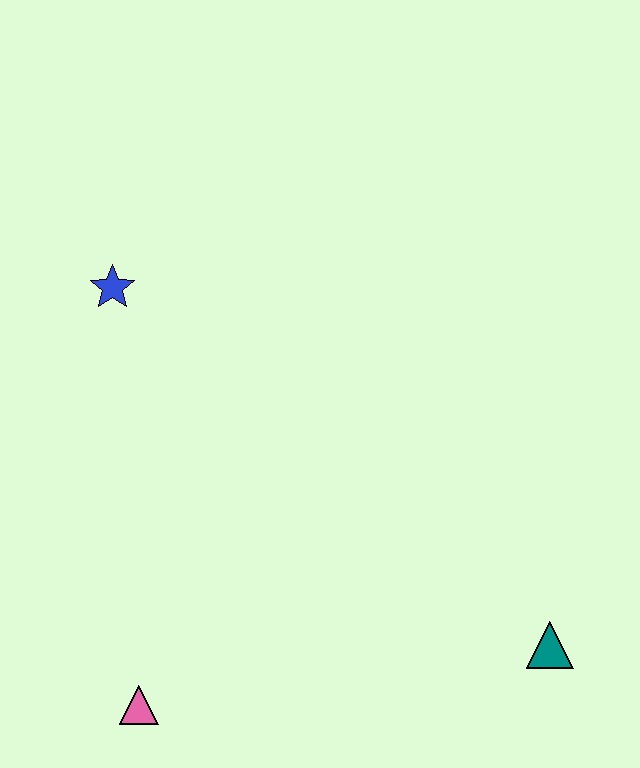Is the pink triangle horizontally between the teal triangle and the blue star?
Yes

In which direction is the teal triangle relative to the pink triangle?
The teal triangle is to the right of the pink triangle.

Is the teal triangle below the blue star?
Yes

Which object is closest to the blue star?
The pink triangle is closest to the blue star.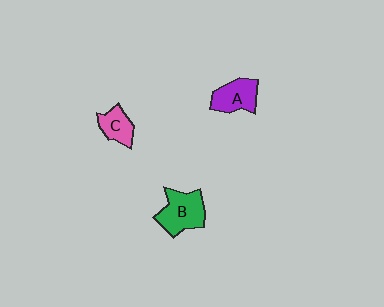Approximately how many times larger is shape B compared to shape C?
Approximately 1.7 times.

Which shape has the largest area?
Shape B (green).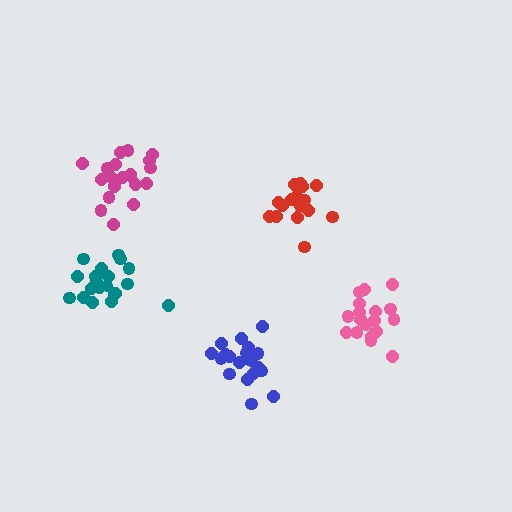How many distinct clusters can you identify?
There are 5 distinct clusters.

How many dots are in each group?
Group 1: 17 dots, Group 2: 20 dots, Group 3: 19 dots, Group 4: 20 dots, Group 5: 18 dots (94 total).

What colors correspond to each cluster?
The clusters are colored: red, teal, blue, magenta, pink.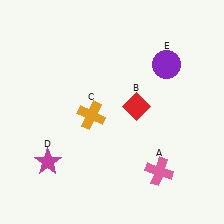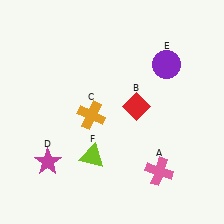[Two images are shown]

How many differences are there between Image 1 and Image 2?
There is 1 difference between the two images.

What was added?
A lime triangle (F) was added in Image 2.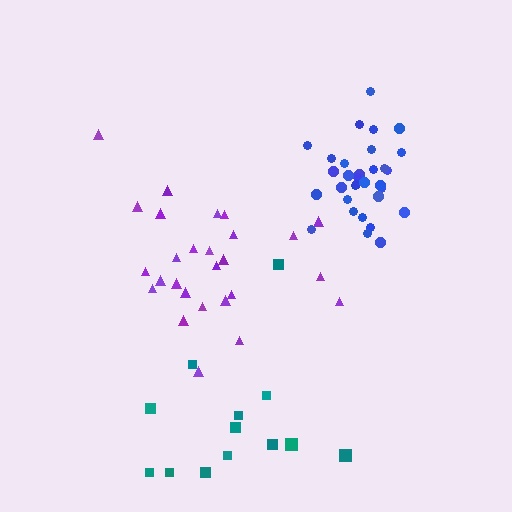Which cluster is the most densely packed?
Blue.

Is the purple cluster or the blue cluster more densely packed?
Blue.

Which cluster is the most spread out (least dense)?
Teal.